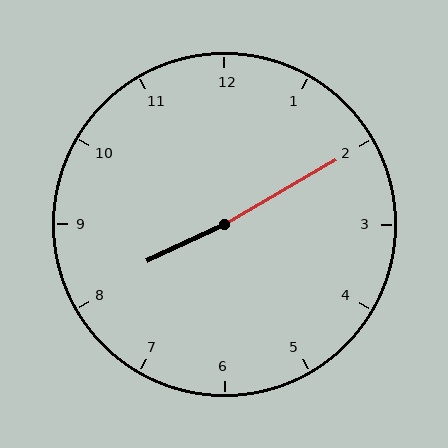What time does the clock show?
8:10.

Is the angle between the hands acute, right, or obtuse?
It is obtuse.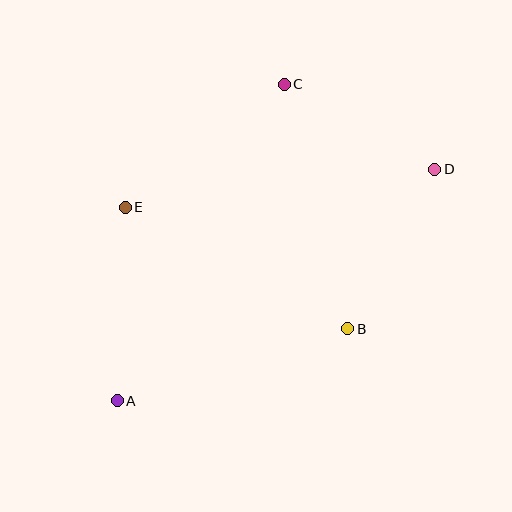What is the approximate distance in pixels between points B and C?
The distance between B and C is approximately 253 pixels.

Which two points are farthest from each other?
Points A and D are farthest from each other.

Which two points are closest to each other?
Points C and D are closest to each other.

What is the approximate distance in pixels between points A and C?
The distance between A and C is approximately 358 pixels.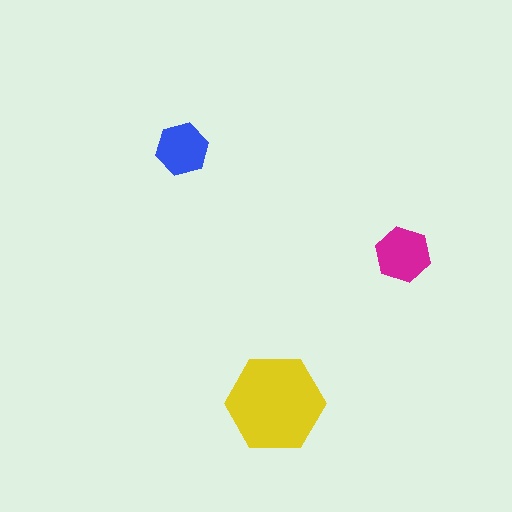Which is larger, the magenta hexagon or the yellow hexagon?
The yellow one.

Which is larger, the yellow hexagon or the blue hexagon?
The yellow one.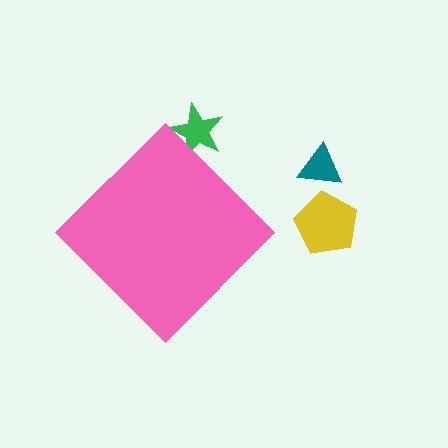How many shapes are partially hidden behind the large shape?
1 shape is partially hidden.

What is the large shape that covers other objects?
A pink diamond.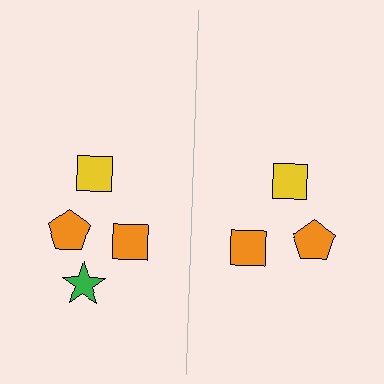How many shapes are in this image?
There are 7 shapes in this image.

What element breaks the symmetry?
A green star is missing from the right side.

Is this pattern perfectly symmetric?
No, the pattern is not perfectly symmetric. A green star is missing from the right side.